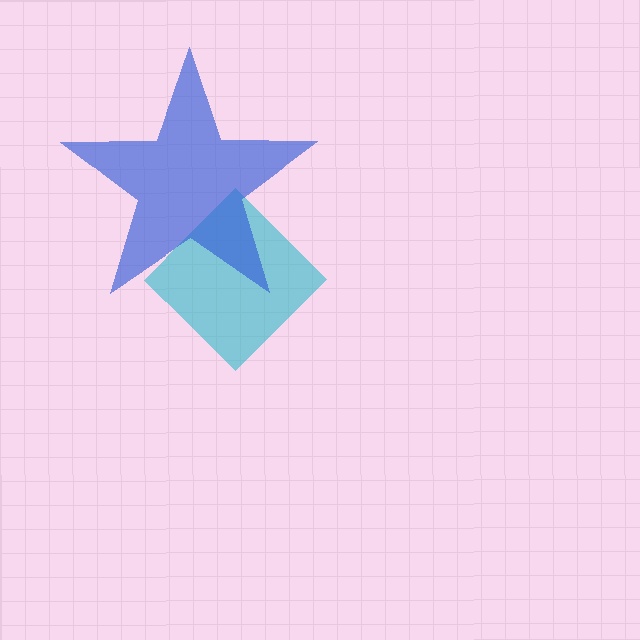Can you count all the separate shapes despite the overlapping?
Yes, there are 2 separate shapes.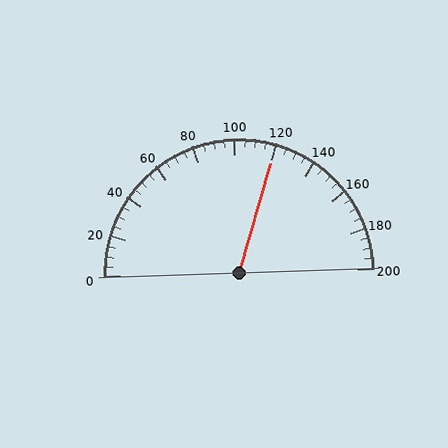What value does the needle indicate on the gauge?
The needle indicates approximately 120.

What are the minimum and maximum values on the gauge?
The gauge ranges from 0 to 200.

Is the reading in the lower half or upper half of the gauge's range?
The reading is in the upper half of the range (0 to 200).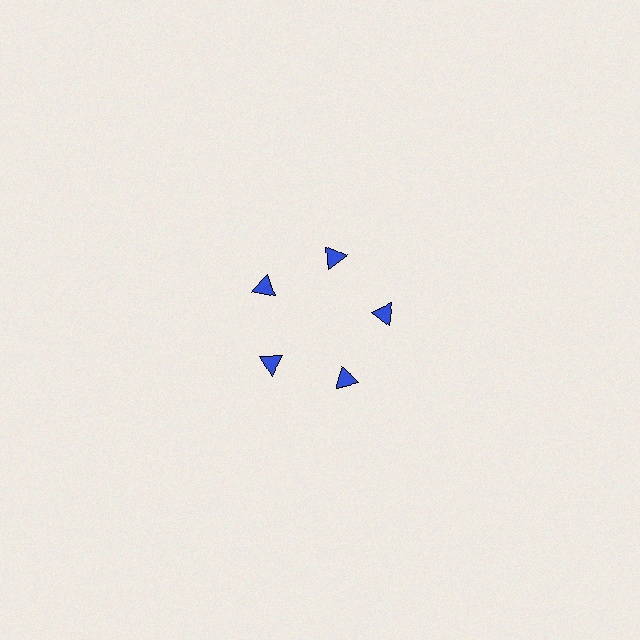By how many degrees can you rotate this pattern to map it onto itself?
The pattern maps onto itself every 72 degrees of rotation.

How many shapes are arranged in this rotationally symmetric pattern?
There are 5 shapes, arranged in 5 groups of 1.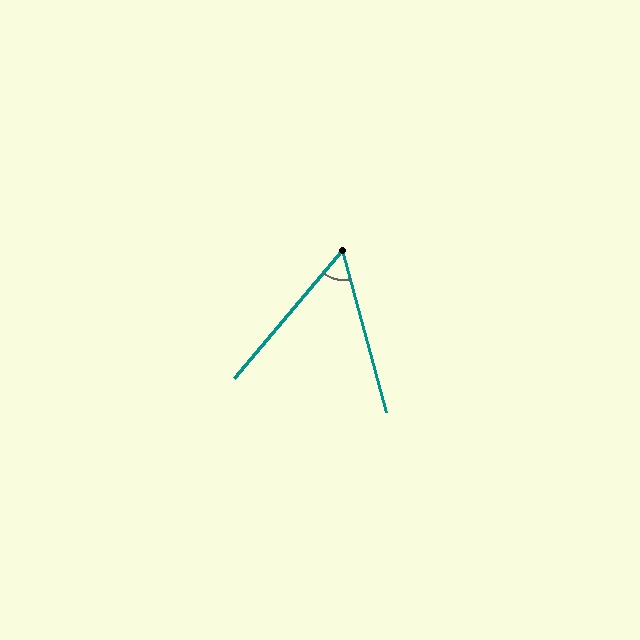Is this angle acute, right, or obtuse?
It is acute.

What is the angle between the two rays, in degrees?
Approximately 56 degrees.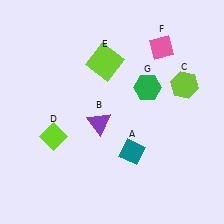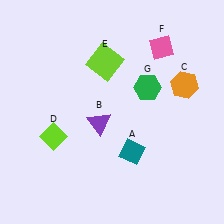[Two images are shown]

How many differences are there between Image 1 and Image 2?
There is 1 difference between the two images.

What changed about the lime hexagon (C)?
In Image 1, C is lime. In Image 2, it changed to orange.